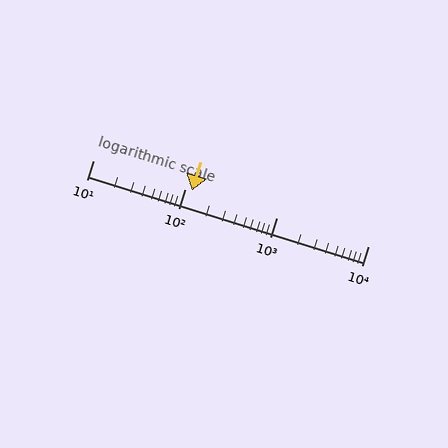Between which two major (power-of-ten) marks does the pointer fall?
The pointer is between 100 and 1000.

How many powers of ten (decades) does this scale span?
The scale spans 3 decades, from 10 to 10000.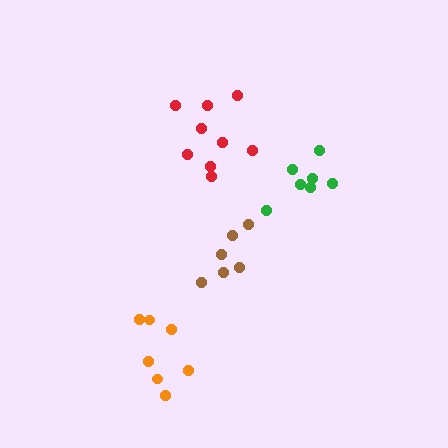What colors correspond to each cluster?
The clusters are colored: brown, red, green, orange.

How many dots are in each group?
Group 1: 6 dots, Group 2: 9 dots, Group 3: 7 dots, Group 4: 7 dots (29 total).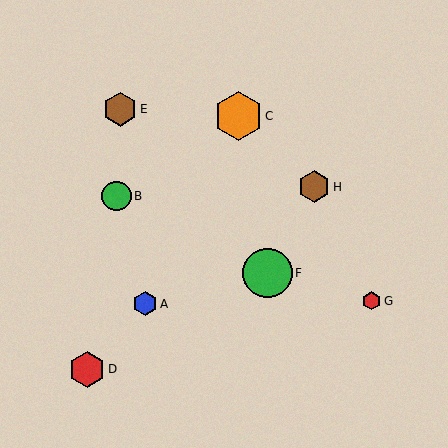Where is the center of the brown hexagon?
The center of the brown hexagon is at (120, 109).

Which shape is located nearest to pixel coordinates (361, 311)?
The red hexagon (labeled G) at (372, 301) is nearest to that location.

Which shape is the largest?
The green circle (labeled F) is the largest.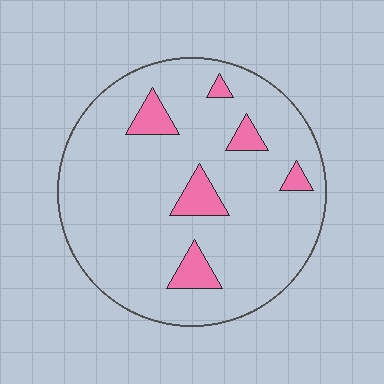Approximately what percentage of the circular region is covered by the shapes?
Approximately 10%.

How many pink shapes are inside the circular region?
6.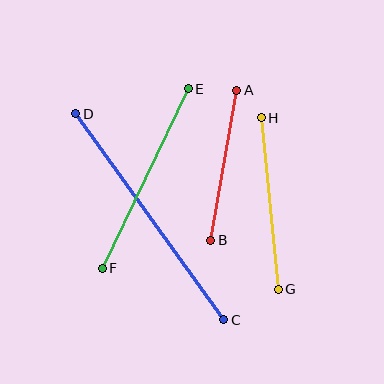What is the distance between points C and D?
The distance is approximately 254 pixels.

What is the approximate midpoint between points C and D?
The midpoint is at approximately (150, 217) pixels.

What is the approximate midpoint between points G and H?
The midpoint is at approximately (270, 203) pixels.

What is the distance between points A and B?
The distance is approximately 153 pixels.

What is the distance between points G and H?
The distance is approximately 172 pixels.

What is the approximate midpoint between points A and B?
The midpoint is at approximately (224, 165) pixels.